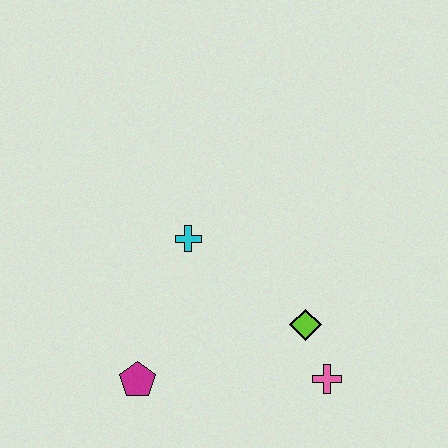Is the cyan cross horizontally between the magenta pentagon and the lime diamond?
Yes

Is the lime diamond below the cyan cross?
Yes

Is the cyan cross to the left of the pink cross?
Yes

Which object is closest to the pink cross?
The lime diamond is closest to the pink cross.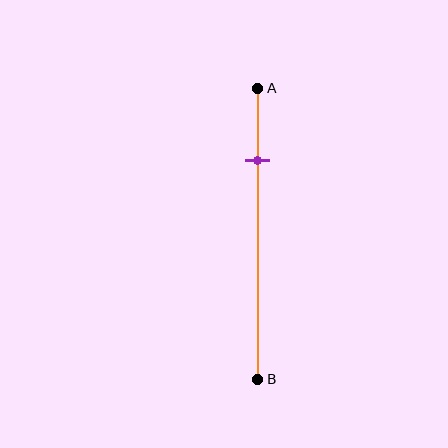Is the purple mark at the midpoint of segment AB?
No, the mark is at about 25% from A, not at the 50% midpoint.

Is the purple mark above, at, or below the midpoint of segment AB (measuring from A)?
The purple mark is above the midpoint of segment AB.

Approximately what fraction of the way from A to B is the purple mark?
The purple mark is approximately 25% of the way from A to B.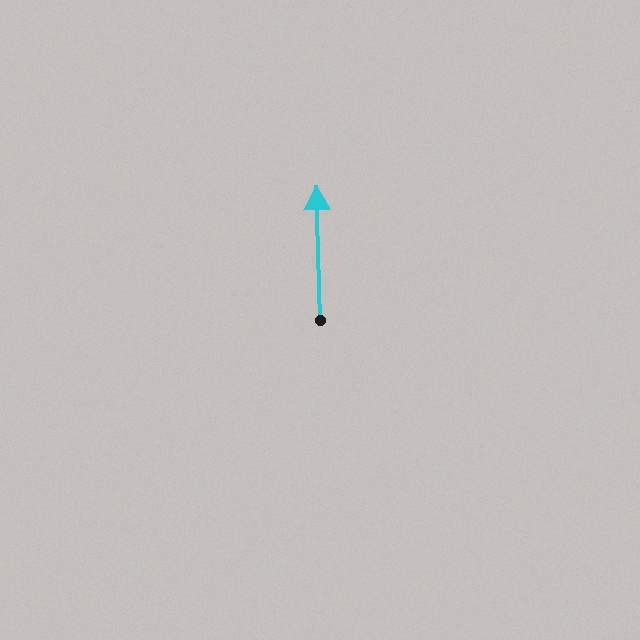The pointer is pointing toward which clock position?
Roughly 12 o'clock.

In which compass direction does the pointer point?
North.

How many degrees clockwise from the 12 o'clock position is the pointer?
Approximately 358 degrees.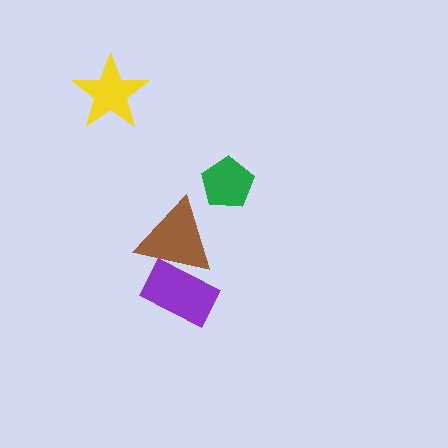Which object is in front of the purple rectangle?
The brown triangle is in front of the purple rectangle.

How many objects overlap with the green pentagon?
0 objects overlap with the green pentagon.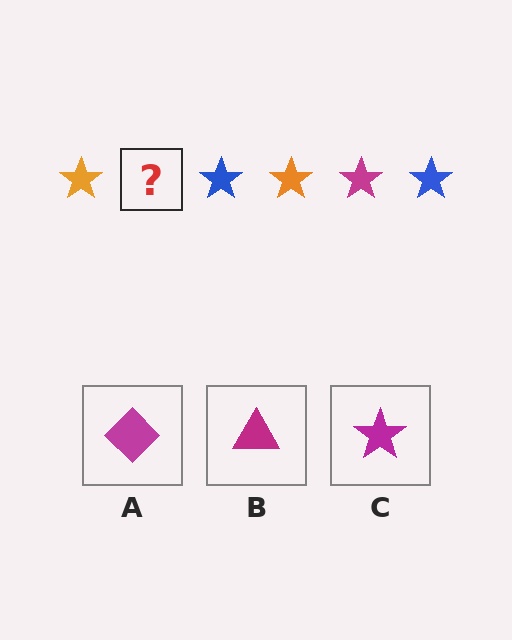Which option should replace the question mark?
Option C.